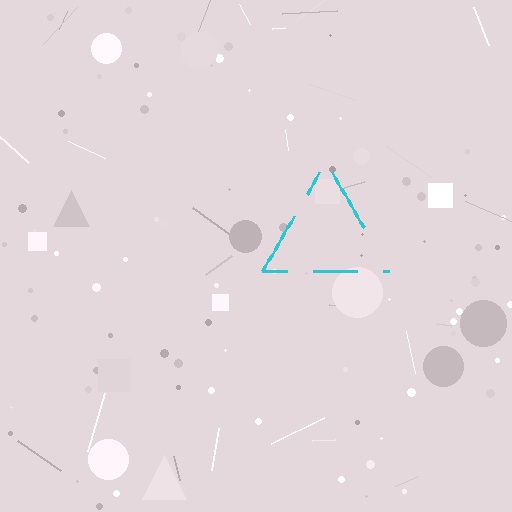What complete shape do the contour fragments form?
The contour fragments form a triangle.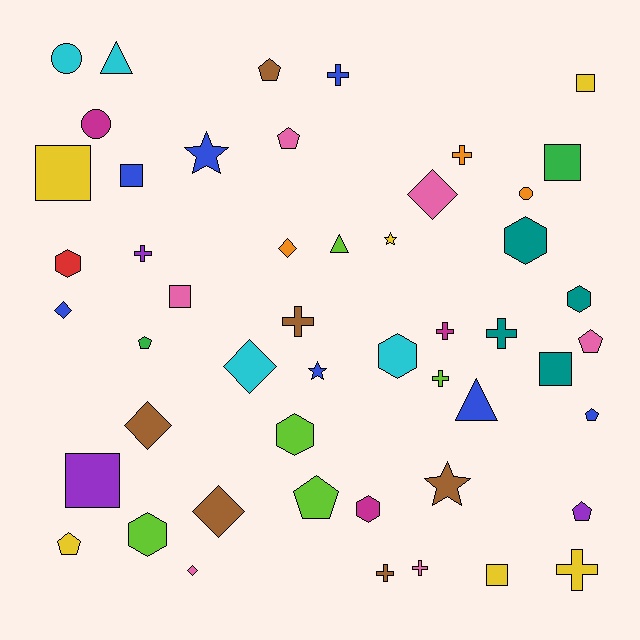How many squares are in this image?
There are 8 squares.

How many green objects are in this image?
There are 2 green objects.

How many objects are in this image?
There are 50 objects.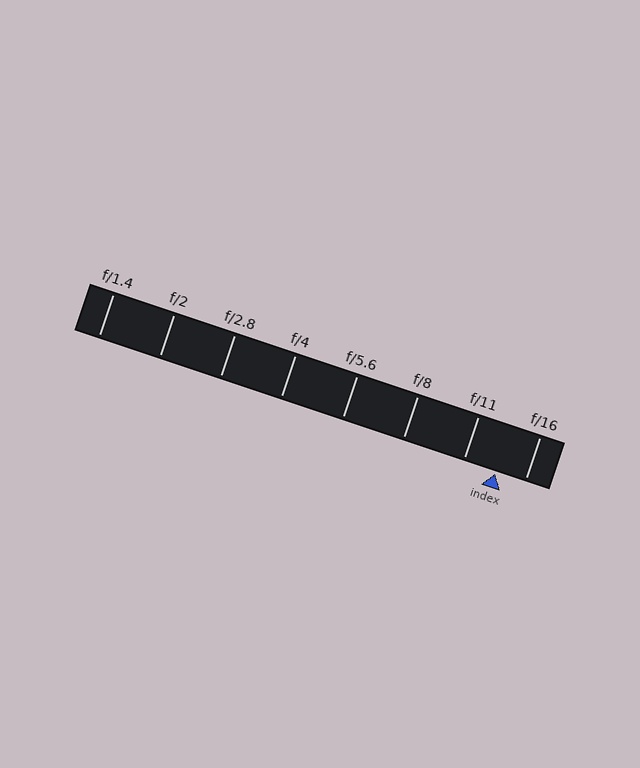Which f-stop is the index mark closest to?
The index mark is closest to f/16.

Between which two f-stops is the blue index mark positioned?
The index mark is between f/11 and f/16.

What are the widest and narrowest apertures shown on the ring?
The widest aperture shown is f/1.4 and the narrowest is f/16.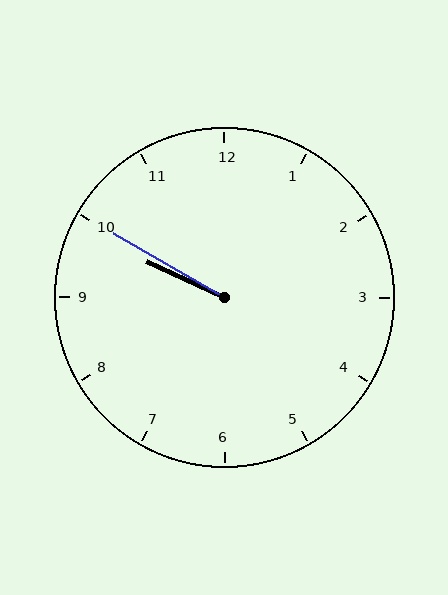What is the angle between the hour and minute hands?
Approximately 5 degrees.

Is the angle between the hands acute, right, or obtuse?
It is acute.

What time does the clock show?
9:50.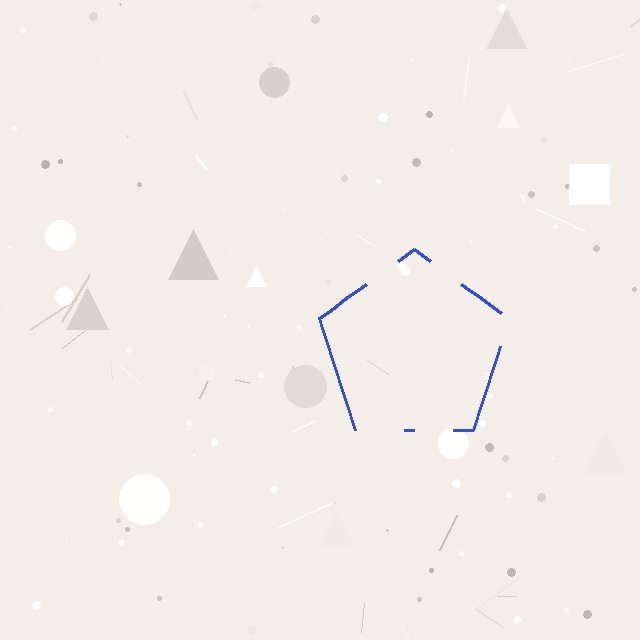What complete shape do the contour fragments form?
The contour fragments form a pentagon.